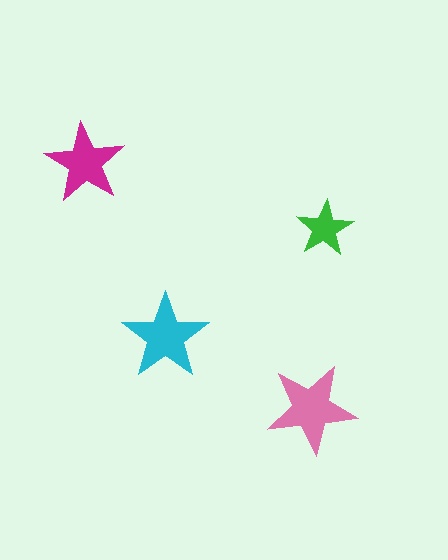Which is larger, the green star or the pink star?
The pink one.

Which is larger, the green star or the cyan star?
The cyan one.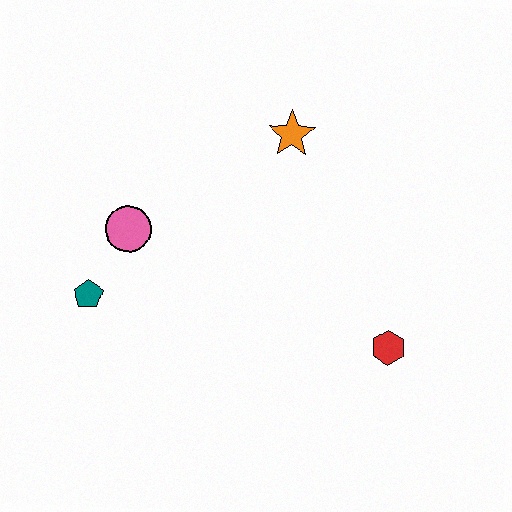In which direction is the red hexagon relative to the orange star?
The red hexagon is below the orange star.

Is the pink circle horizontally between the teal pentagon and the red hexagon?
Yes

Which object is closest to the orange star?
The pink circle is closest to the orange star.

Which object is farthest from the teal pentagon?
The red hexagon is farthest from the teal pentagon.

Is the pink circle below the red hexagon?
No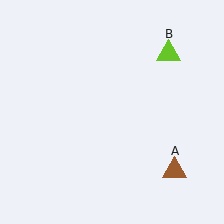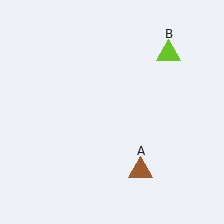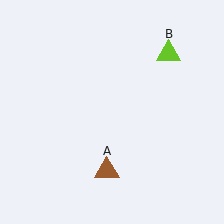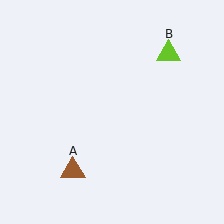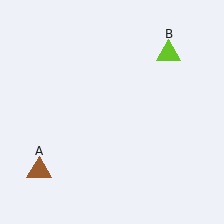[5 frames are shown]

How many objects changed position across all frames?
1 object changed position: brown triangle (object A).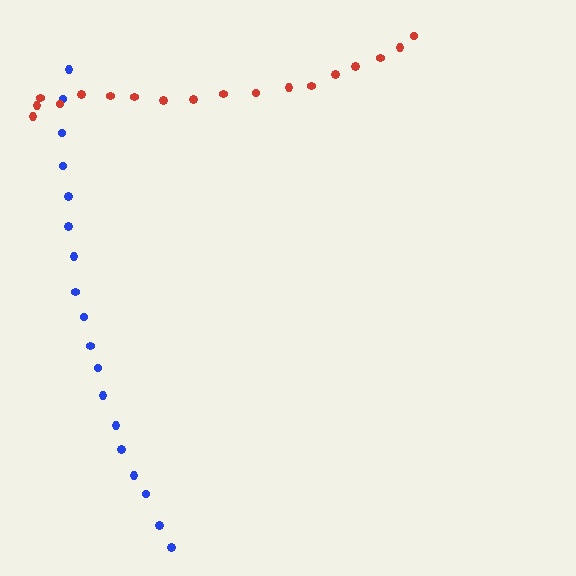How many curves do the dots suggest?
There are 2 distinct paths.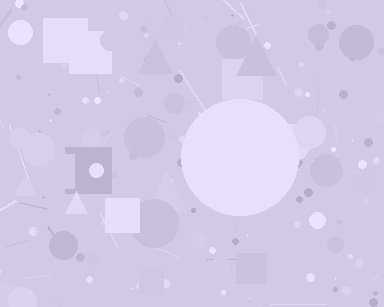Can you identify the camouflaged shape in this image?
The camouflaged shape is a circle.